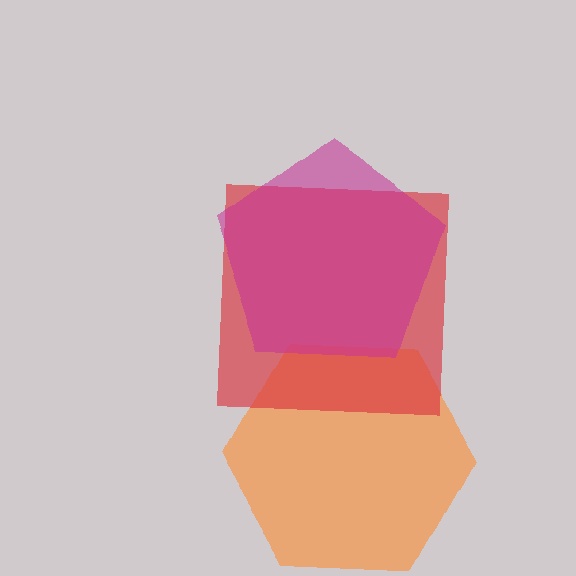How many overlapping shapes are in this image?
There are 3 overlapping shapes in the image.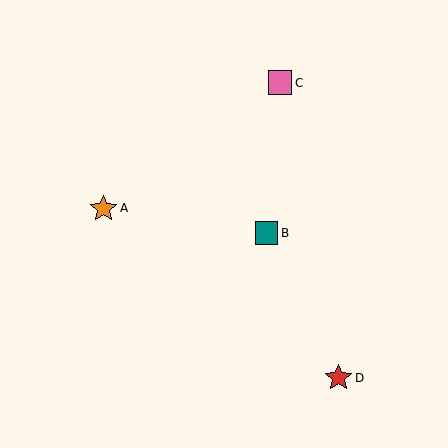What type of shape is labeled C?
Shape C is a pink square.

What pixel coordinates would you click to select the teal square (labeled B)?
Click at (266, 233) to select the teal square B.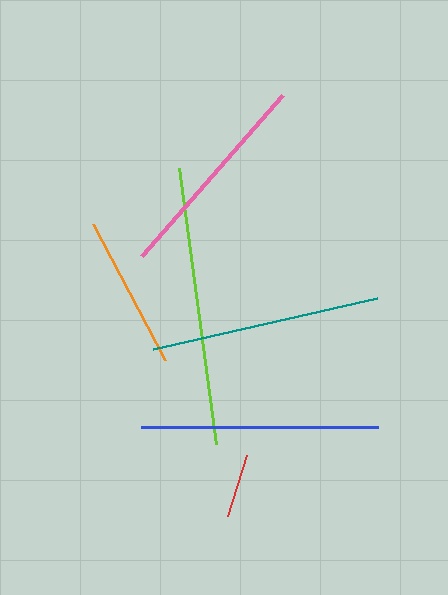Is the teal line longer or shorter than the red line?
The teal line is longer than the red line.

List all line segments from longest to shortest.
From longest to shortest: lime, blue, teal, pink, orange, red.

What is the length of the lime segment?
The lime segment is approximately 279 pixels long.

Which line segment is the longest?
The lime line is the longest at approximately 279 pixels.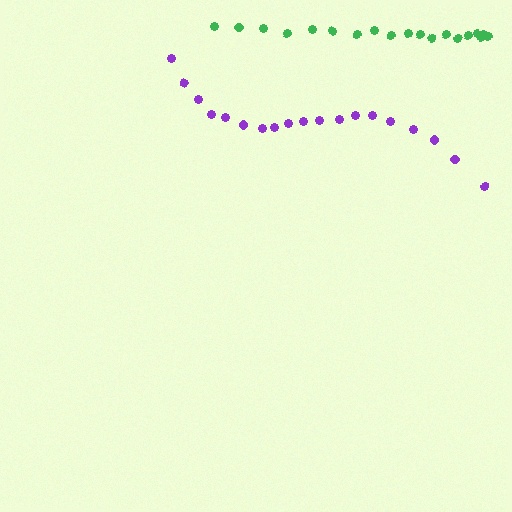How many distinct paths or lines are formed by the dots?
There are 2 distinct paths.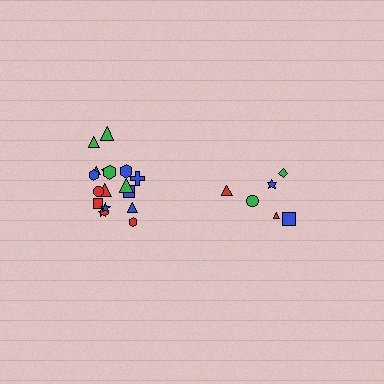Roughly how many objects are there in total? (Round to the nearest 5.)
Roughly 25 objects in total.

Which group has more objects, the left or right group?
The left group.